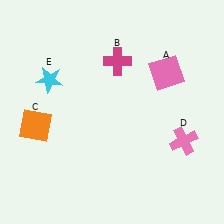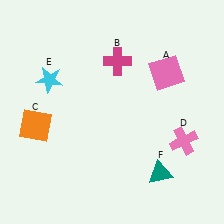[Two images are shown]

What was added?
A teal triangle (F) was added in Image 2.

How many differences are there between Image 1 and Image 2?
There is 1 difference between the two images.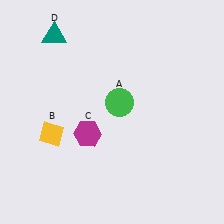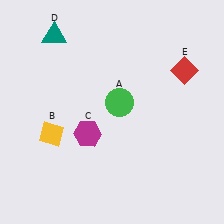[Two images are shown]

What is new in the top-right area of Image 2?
A red diamond (E) was added in the top-right area of Image 2.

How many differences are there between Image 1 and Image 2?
There is 1 difference between the two images.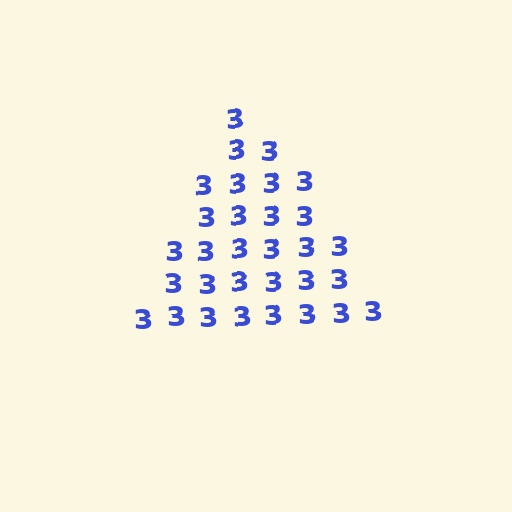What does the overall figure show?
The overall figure shows a triangle.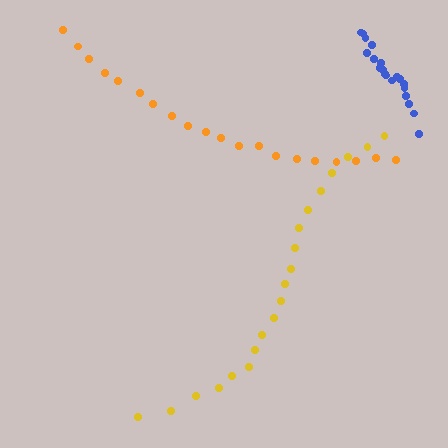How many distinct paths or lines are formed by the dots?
There are 3 distinct paths.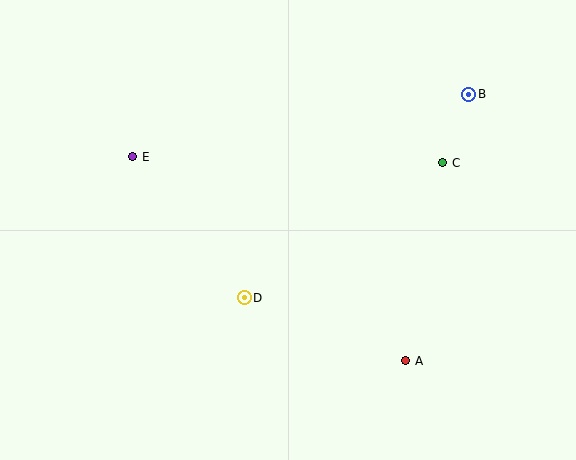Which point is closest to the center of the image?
Point D at (244, 298) is closest to the center.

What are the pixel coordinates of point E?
Point E is at (133, 157).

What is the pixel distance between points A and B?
The distance between A and B is 274 pixels.